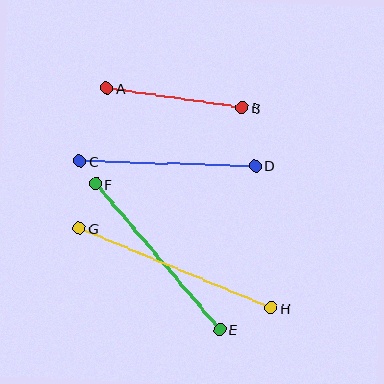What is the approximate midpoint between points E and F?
The midpoint is at approximately (158, 257) pixels.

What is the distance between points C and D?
The distance is approximately 175 pixels.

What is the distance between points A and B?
The distance is approximately 136 pixels.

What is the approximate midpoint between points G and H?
The midpoint is at approximately (175, 268) pixels.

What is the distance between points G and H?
The distance is approximately 208 pixels.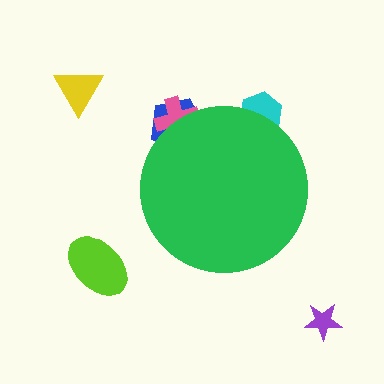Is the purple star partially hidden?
No, the purple star is fully visible.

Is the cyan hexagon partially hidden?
Yes, the cyan hexagon is partially hidden behind the green circle.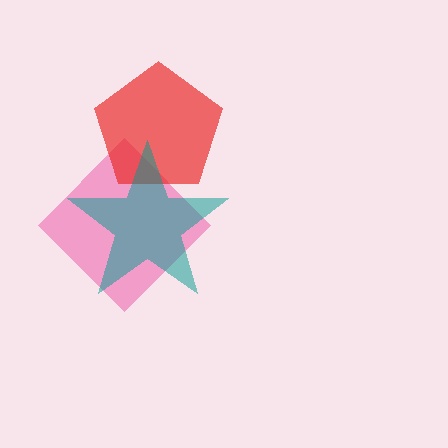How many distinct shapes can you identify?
There are 3 distinct shapes: a pink diamond, a red pentagon, a teal star.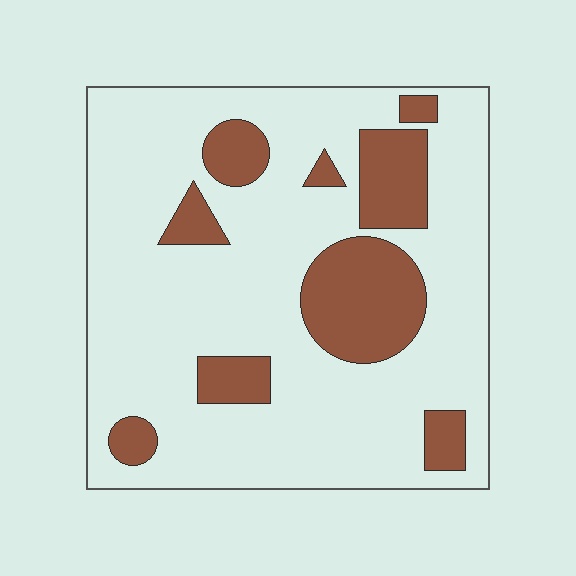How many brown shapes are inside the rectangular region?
9.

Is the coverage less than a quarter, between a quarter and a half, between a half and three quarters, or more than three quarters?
Less than a quarter.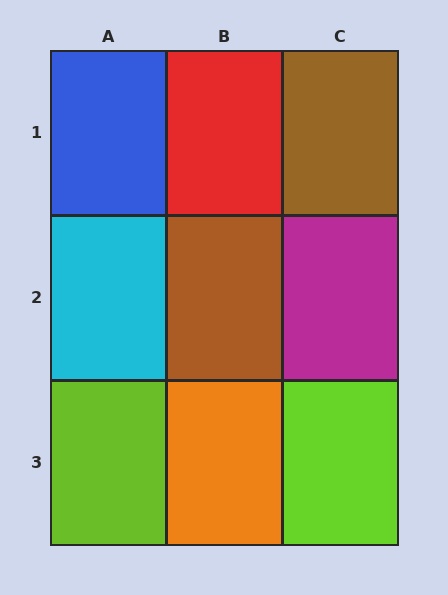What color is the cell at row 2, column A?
Cyan.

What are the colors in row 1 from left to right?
Blue, red, brown.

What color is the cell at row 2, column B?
Brown.